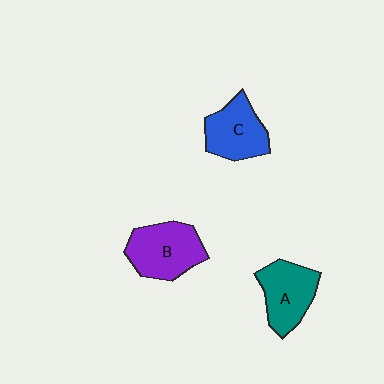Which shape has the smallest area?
Shape C (blue).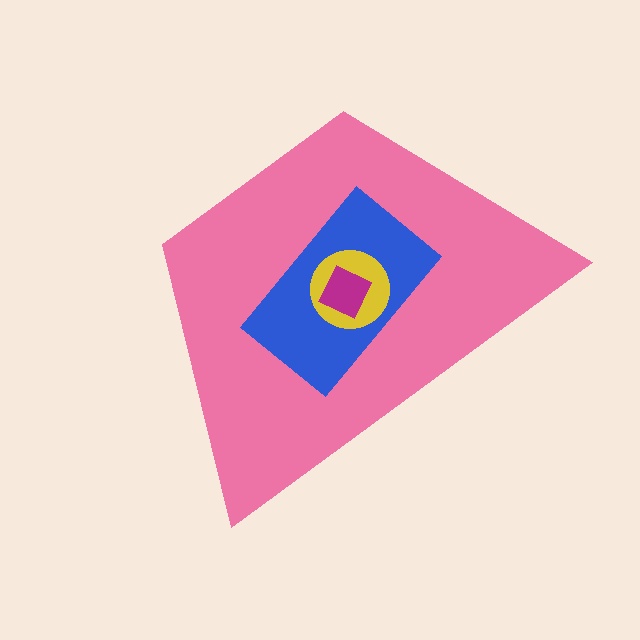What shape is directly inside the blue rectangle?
The yellow circle.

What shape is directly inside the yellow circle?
The magenta square.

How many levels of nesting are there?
4.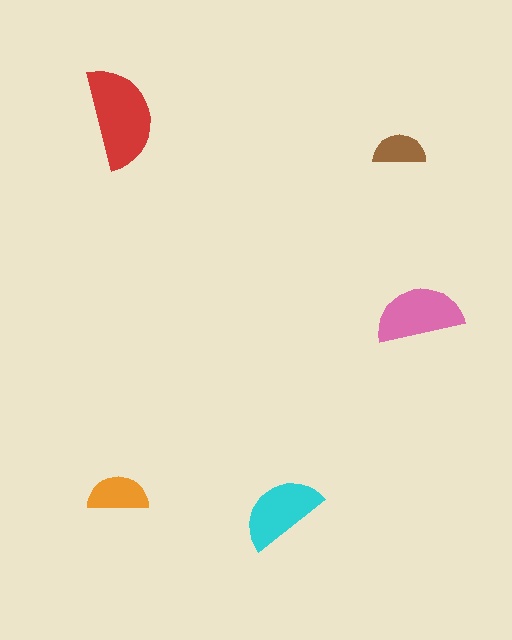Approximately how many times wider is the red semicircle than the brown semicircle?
About 2 times wider.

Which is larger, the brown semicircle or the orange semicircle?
The orange one.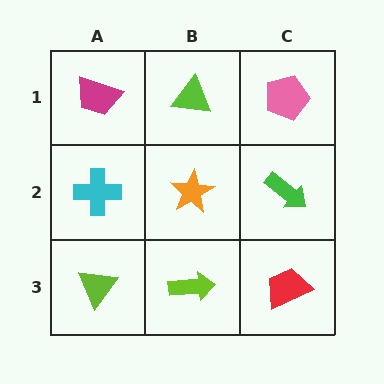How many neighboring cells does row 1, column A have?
2.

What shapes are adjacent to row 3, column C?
A green arrow (row 2, column C), a lime arrow (row 3, column B).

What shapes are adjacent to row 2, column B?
A lime triangle (row 1, column B), a lime arrow (row 3, column B), a cyan cross (row 2, column A), a green arrow (row 2, column C).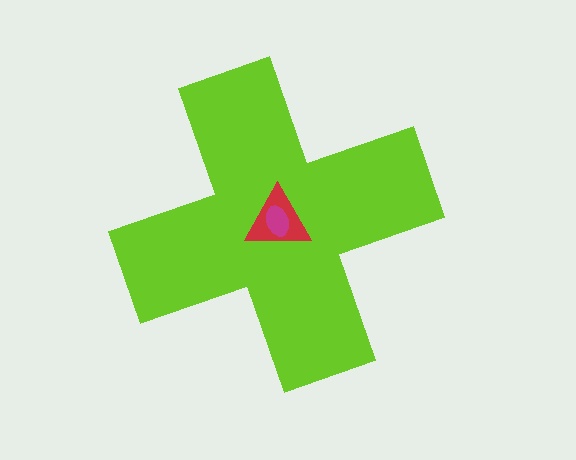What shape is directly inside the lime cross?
The red triangle.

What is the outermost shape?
The lime cross.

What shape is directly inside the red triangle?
The magenta ellipse.